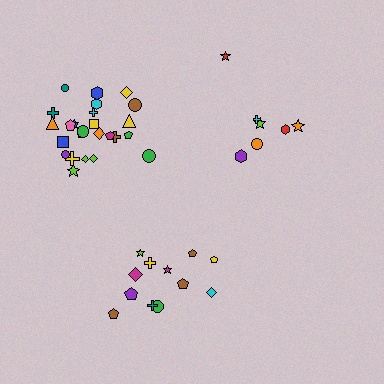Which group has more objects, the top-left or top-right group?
The top-left group.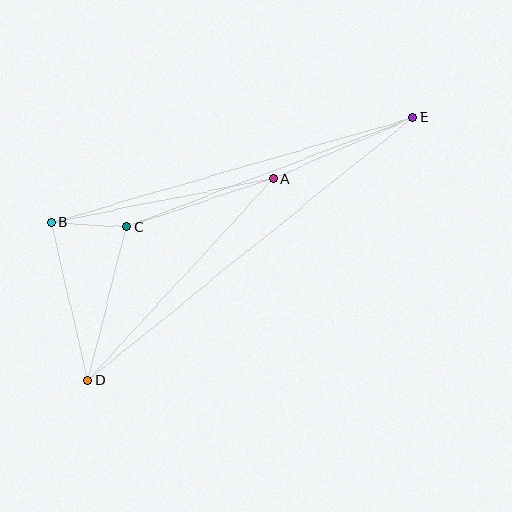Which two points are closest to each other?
Points B and C are closest to each other.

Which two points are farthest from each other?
Points D and E are farthest from each other.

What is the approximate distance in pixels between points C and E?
The distance between C and E is approximately 307 pixels.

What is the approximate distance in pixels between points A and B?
The distance between A and B is approximately 226 pixels.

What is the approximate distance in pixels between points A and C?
The distance between A and C is approximately 155 pixels.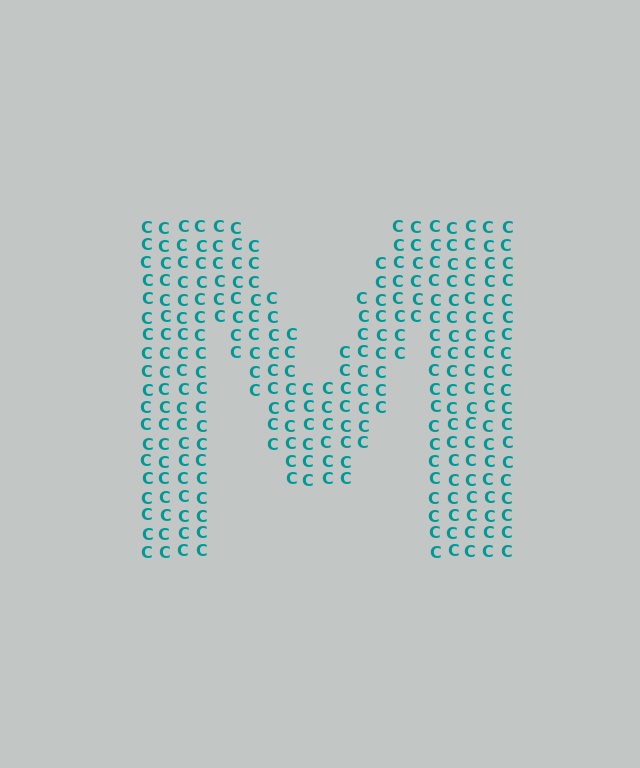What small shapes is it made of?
It is made of small letter C's.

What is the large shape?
The large shape is the letter M.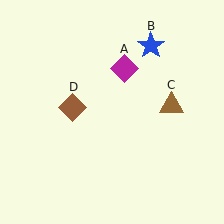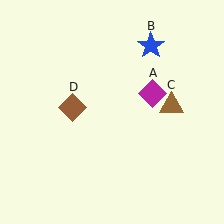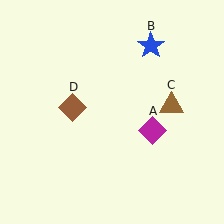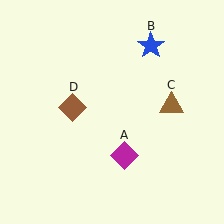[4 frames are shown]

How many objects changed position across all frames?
1 object changed position: magenta diamond (object A).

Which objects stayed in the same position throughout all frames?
Blue star (object B) and brown triangle (object C) and brown diamond (object D) remained stationary.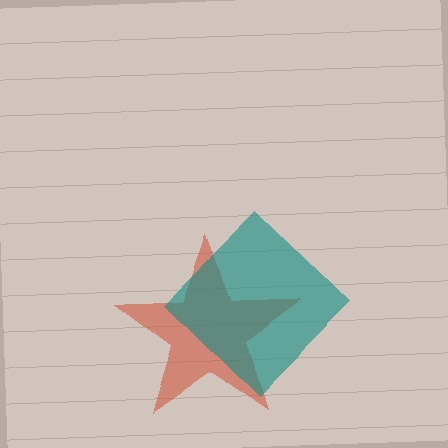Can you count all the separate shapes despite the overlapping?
Yes, there are 2 separate shapes.